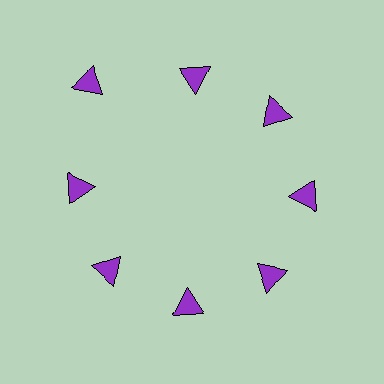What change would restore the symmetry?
The symmetry would be restored by moving it inward, back onto the ring so that all 8 triangles sit at equal angles and equal distance from the center.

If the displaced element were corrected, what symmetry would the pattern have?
It would have 8-fold rotational symmetry — the pattern would map onto itself every 45 degrees.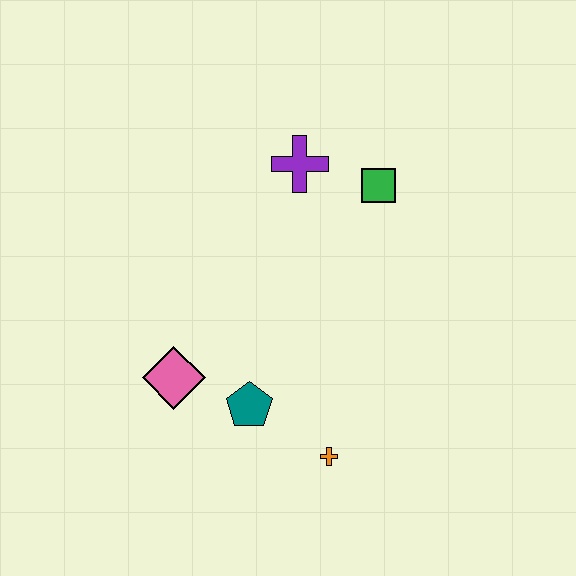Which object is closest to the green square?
The purple cross is closest to the green square.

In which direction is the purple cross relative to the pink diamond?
The purple cross is above the pink diamond.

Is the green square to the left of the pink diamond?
No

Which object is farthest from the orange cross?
The purple cross is farthest from the orange cross.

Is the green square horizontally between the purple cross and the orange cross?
No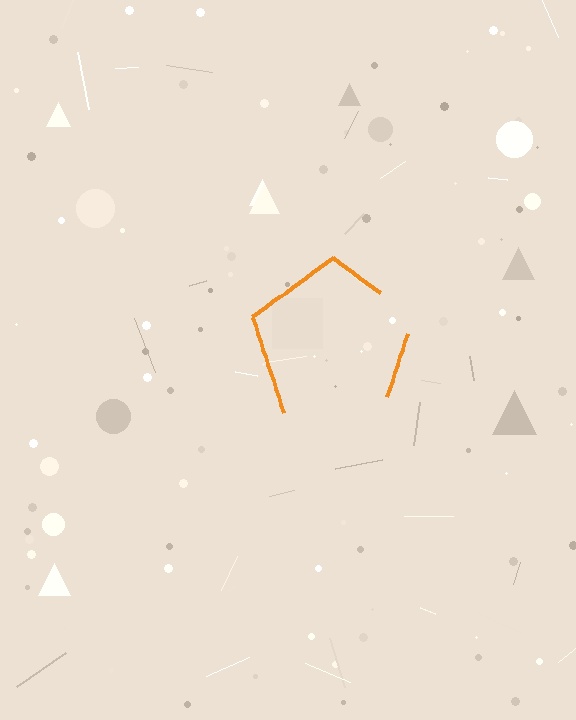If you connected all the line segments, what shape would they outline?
They would outline a pentagon.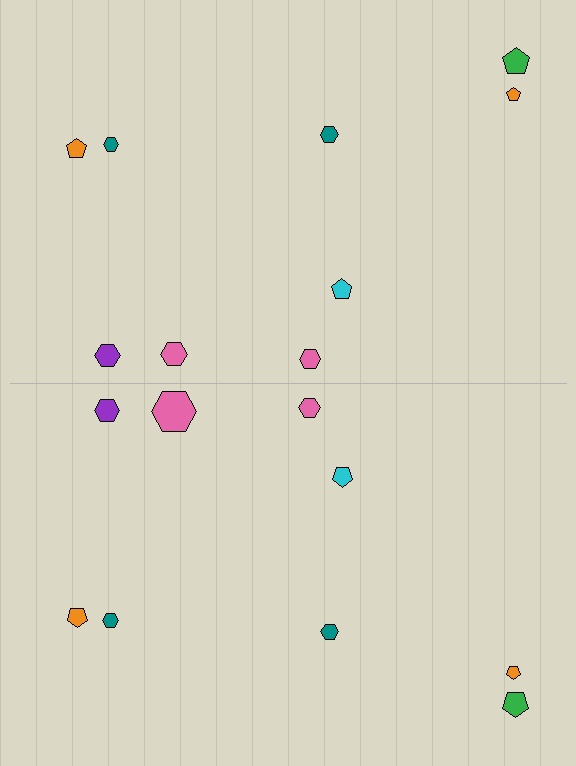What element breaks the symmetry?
The pink hexagon on the bottom side has a different size than its mirror counterpart.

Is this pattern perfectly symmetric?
No, the pattern is not perfectly symmetric. The pink hexagon on the bottom side has a different size than its mirror counterpart.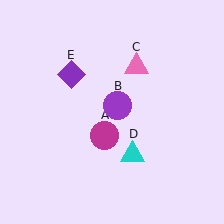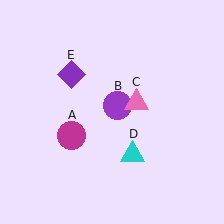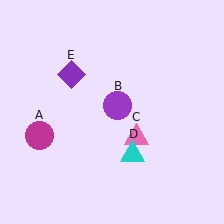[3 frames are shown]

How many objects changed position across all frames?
2 objects changed position: magenta circle (object A), pink triangle (object C).